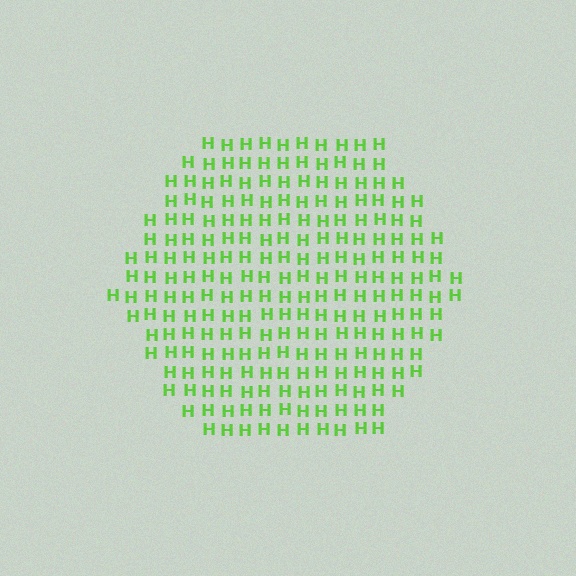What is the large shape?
The large shape is a hexagon.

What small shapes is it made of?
It is made of small letter H's.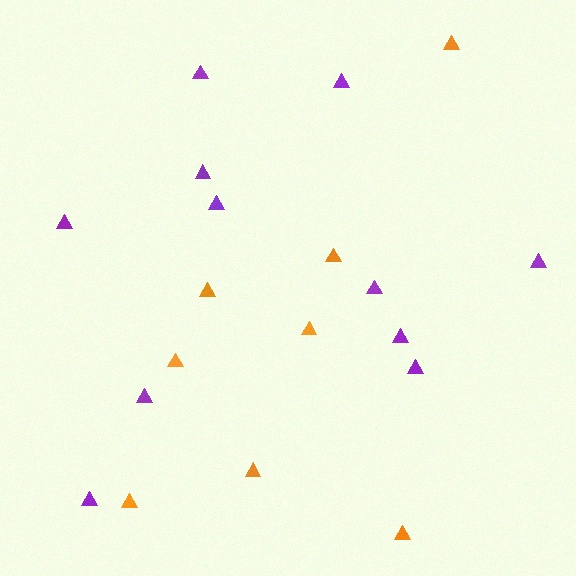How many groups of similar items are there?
There are 2 groups: one group of purple triangles (11) and one group of orange triangles (8).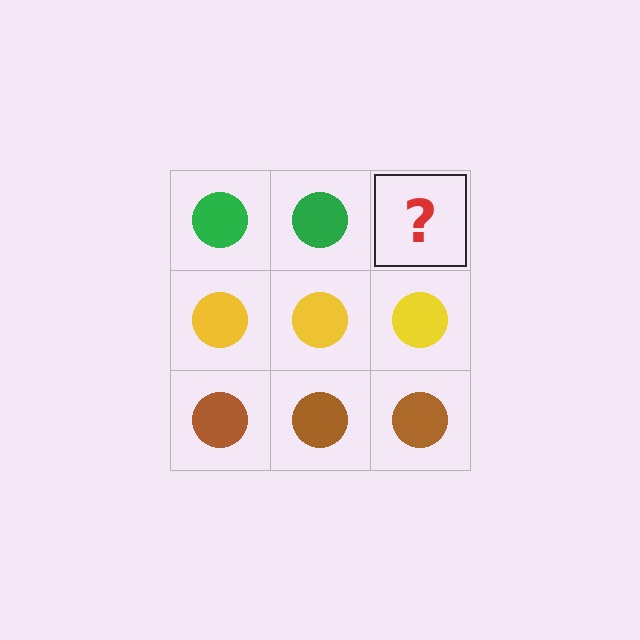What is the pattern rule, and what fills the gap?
The rule is that each row has a consistent color. The gap should be filled with a green circle.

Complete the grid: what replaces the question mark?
The question mark should be replaced with a green circle.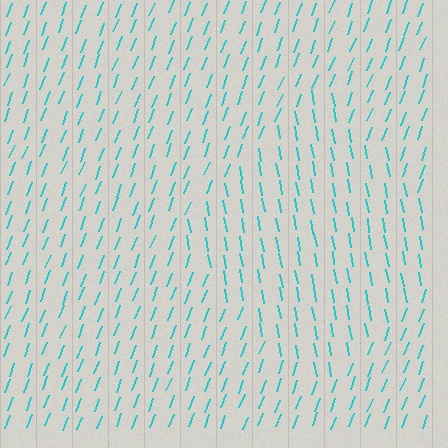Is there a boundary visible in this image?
Yes, there is a texture boundary formed by a change in line orientation.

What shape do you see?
I see a diamond.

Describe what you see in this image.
The image is filled with small cyan line segments. A diamond region in the image has lines oriented differently from the surrounding lines, creating a visible texture boundary.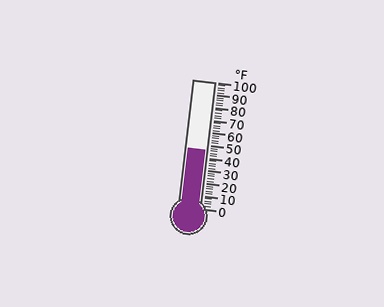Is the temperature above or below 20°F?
The temperature is above 20°F.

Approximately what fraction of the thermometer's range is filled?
The thermometer is filled to approximately 45% of its range.